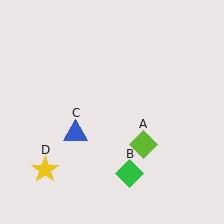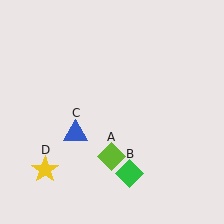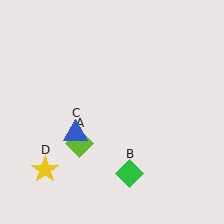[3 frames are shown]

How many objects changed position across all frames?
1 object changed position: lime diamond (object A).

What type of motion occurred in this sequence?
The lime diamond (object A) rotated clockwise around the center of the scene.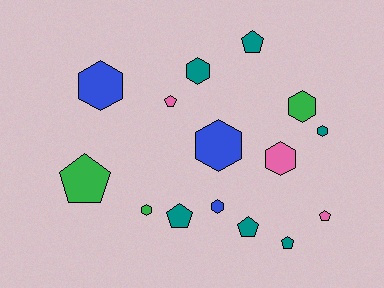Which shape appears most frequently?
Hexagon, with 8 objects.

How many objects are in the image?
There are 15 objects.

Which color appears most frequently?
Teal, with 6 objects.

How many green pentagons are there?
There is 1 green pentagon.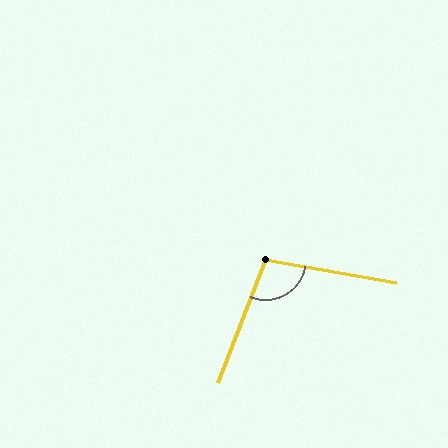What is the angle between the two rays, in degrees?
Approximately 101 degrees.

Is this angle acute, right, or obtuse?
It is obtuse.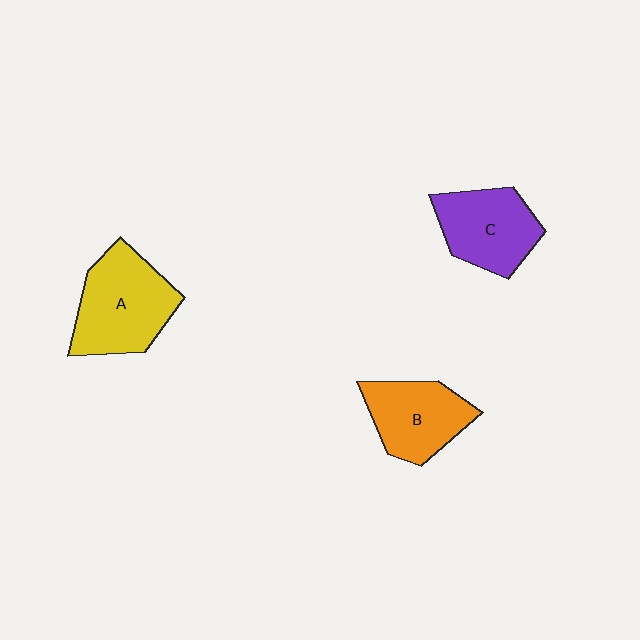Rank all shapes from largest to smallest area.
From largest to smallest: A (yellow), C (purple), B (orange).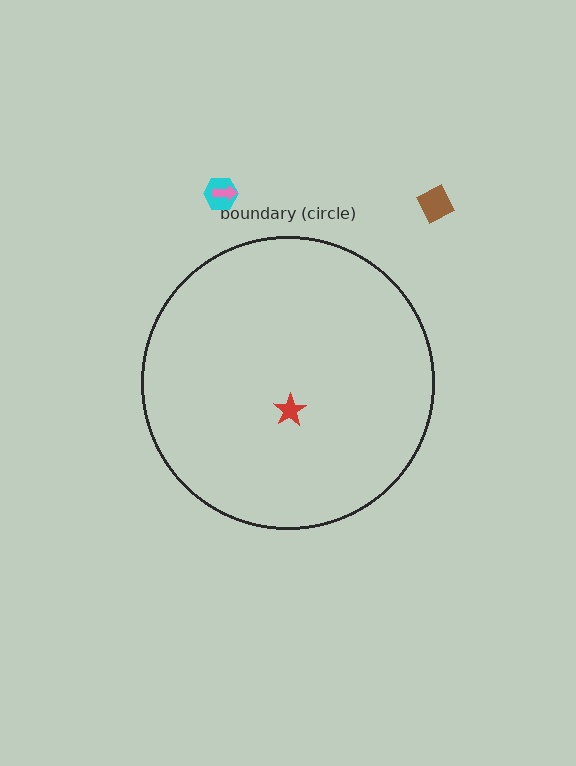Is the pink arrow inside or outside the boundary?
Outside.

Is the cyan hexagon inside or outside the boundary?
Outside.